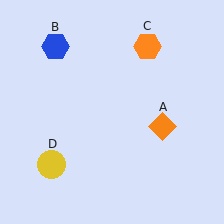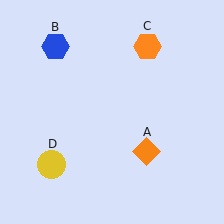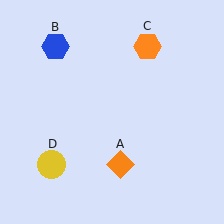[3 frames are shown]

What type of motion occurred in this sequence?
The orange diamond (object A) rotated clockwise around the center of the scene.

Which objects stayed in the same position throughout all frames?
Blue hexagon (object B) and orange hexagon (object C) and yellow circle (object D) remained stationary.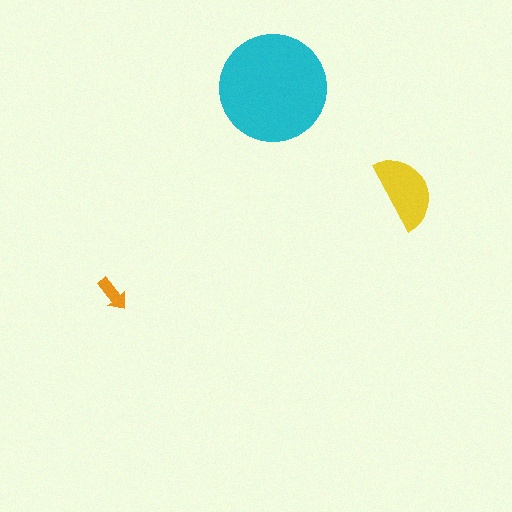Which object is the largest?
The cyan circle.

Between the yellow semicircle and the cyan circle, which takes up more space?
The cyan circle.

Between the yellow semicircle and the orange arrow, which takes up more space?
The yellow semicircle.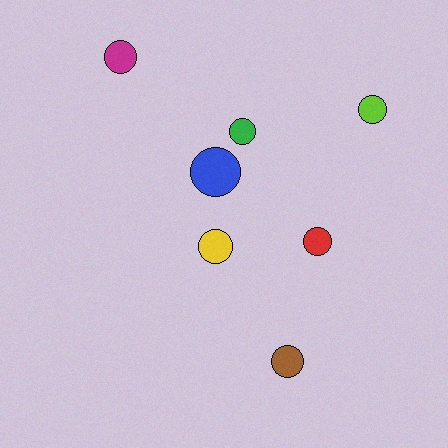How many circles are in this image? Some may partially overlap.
There are 7 circles.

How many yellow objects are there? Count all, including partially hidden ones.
There is 1 yellow object.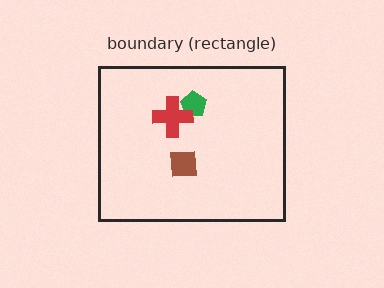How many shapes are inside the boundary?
3 inside, 0 outside.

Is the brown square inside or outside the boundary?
Inside.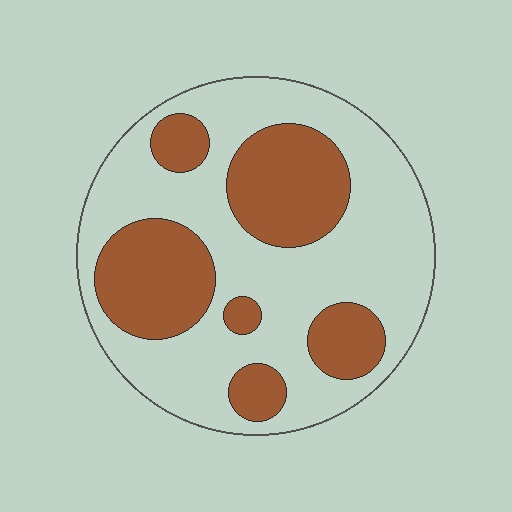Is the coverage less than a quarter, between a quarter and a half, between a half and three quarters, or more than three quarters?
Between a quarter and a half.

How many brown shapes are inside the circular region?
6.